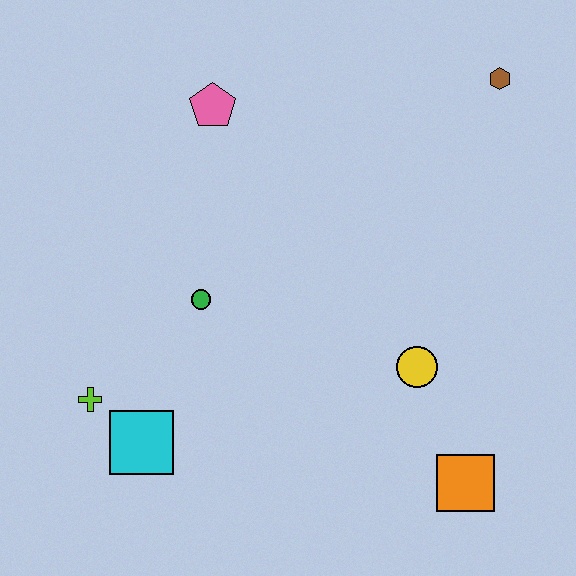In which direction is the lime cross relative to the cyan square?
The lime cross is to the left of the cyan square.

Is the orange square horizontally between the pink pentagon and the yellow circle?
No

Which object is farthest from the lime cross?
The brown hexagon is farthest from the lime cross.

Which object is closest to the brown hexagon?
The pink pentagon is closest to the brown hexagon.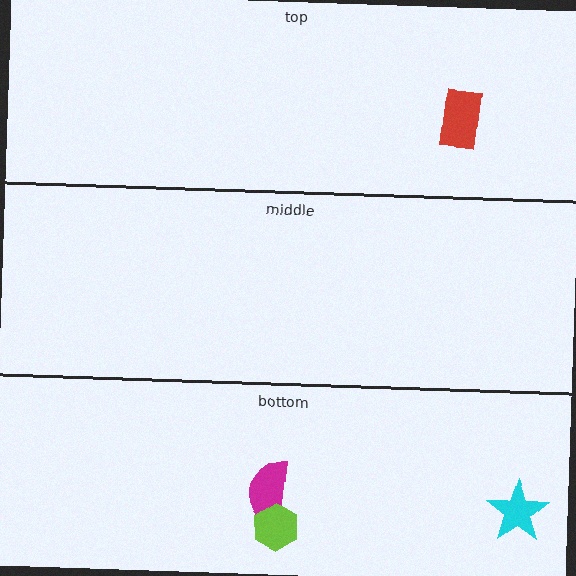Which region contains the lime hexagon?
The bottom region.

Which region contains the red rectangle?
The top region.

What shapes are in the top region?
The red rectangle.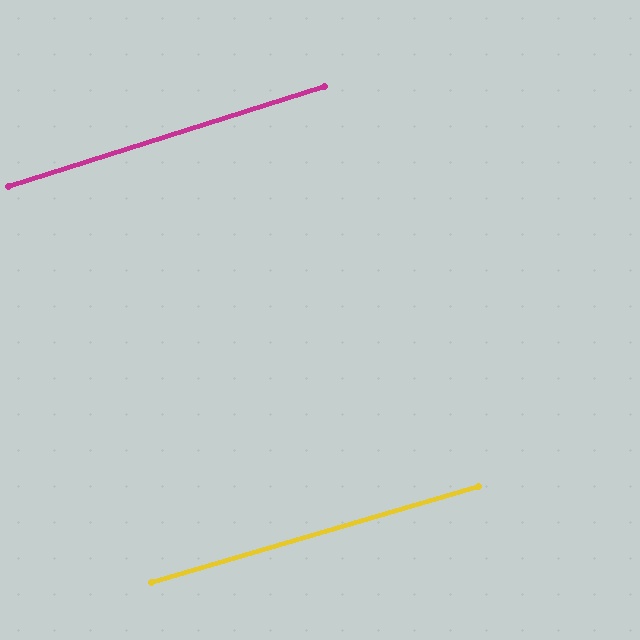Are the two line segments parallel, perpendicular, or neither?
Parallel — their directions differ by only 1.1°.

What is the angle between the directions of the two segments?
Approximately 1 degree.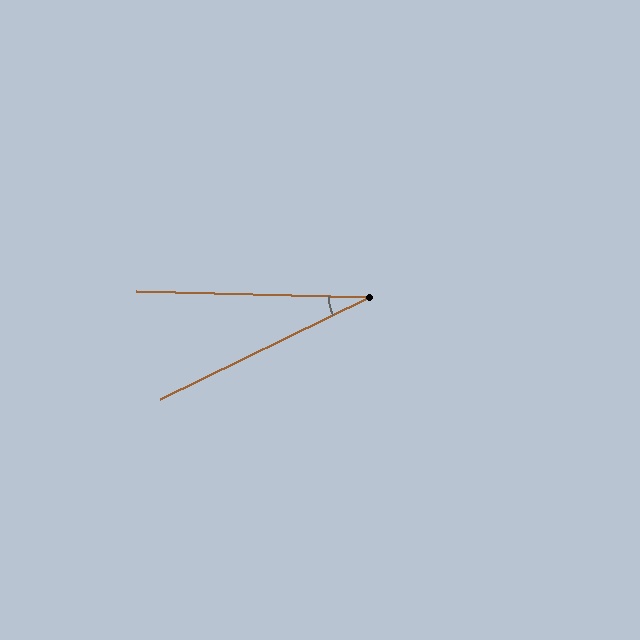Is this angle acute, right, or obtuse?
It is acute.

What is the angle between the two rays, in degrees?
Approximately 27 degrees.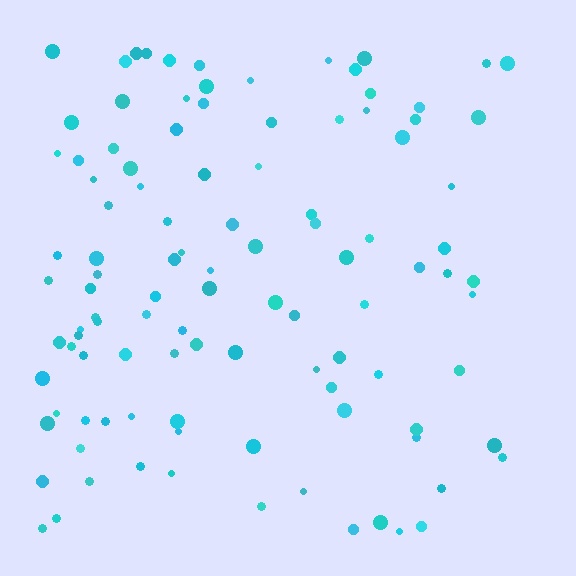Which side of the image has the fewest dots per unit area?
The right.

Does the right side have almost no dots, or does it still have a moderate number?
Still a moderate number, just noticeably fewer than the left.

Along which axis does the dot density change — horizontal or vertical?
Horizontal.